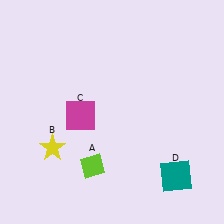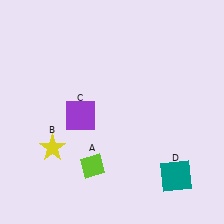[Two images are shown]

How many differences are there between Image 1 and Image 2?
There is 1 difference between the two images.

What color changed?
The square (C) changed from magenta in Image 1 to purple in Image 2.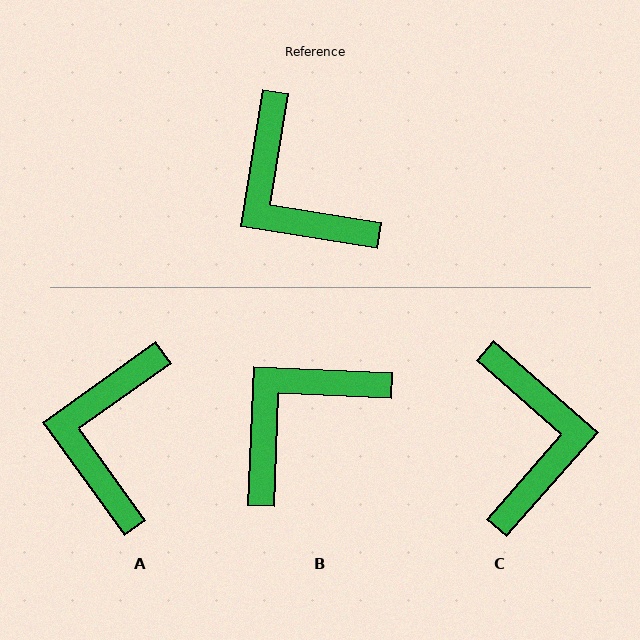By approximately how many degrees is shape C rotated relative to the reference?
Approximately 148 degrees counter-clockwise.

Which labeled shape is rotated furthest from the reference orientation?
C, about 148 degrees away.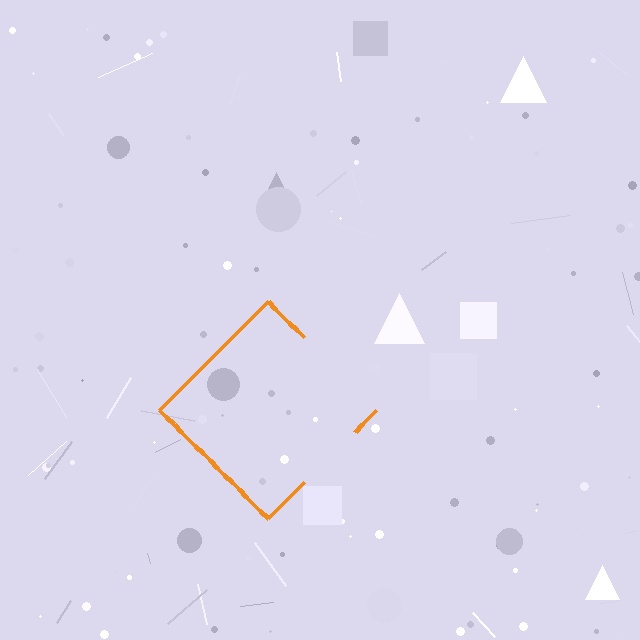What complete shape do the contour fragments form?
The contour fragments form a diamond.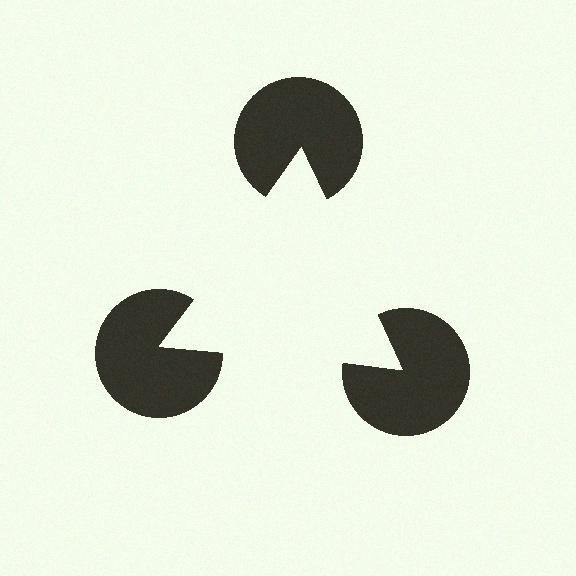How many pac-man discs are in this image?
There are 3 — one at each vertex of the illusory triangle.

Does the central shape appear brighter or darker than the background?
It typically appears slightly brighter than the background, even though no actual brightness change is drawn.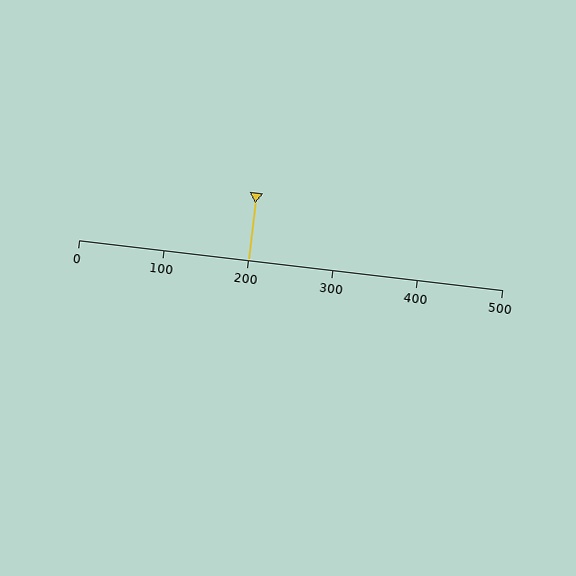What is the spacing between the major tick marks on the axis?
The major ticks are spaced 100 apart.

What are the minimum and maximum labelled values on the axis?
The axis runs from 0 to 500.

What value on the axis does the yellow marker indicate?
The marker indicates approximately 200.